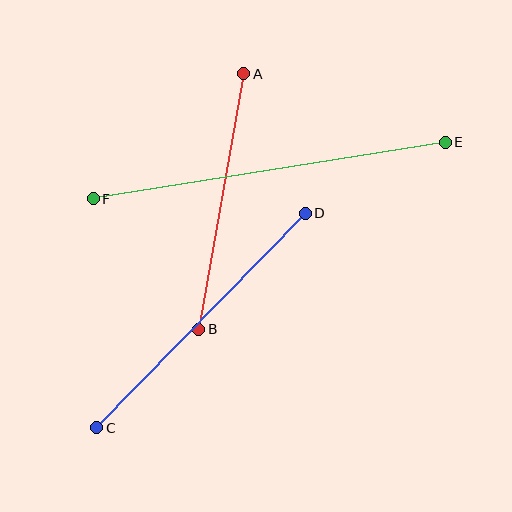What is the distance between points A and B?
The distance is approximately 259 pixels.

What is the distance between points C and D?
The distance is approximately 299 pixels.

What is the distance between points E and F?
The distance is approximately 357 pixels.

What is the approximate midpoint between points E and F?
The midpoint is at approximately (269, 171) pixels.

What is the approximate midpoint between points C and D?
The midpoint is at approximately (201, 321) pixels.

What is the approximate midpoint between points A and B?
The midpoint is at approximately (221, 202) pixels.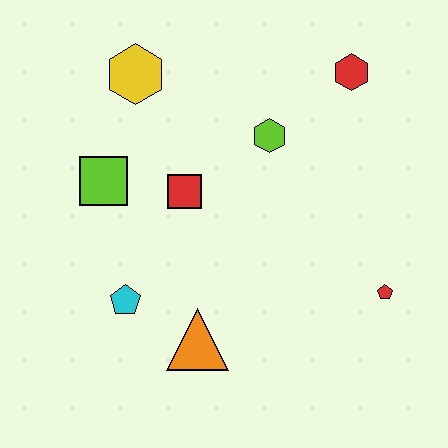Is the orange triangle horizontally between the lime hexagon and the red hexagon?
No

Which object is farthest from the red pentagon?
The yellow hexagon is farthest from the red pentagon.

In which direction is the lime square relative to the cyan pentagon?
The lime square is above the cyan pentagon.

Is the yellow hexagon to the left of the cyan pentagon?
No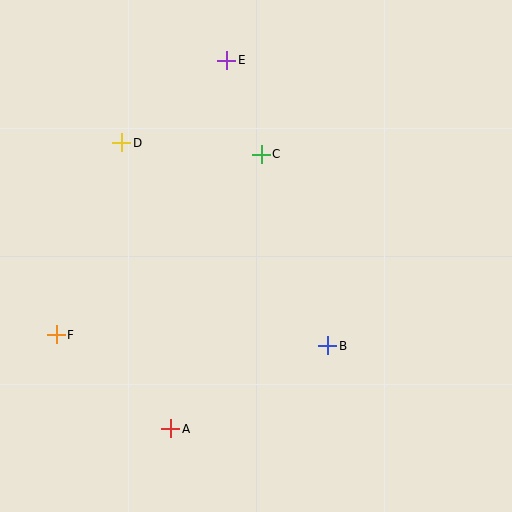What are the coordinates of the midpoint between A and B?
The midpoint between A and B is at (249, 387).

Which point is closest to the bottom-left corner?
Point F is closest to the bottom-left corner.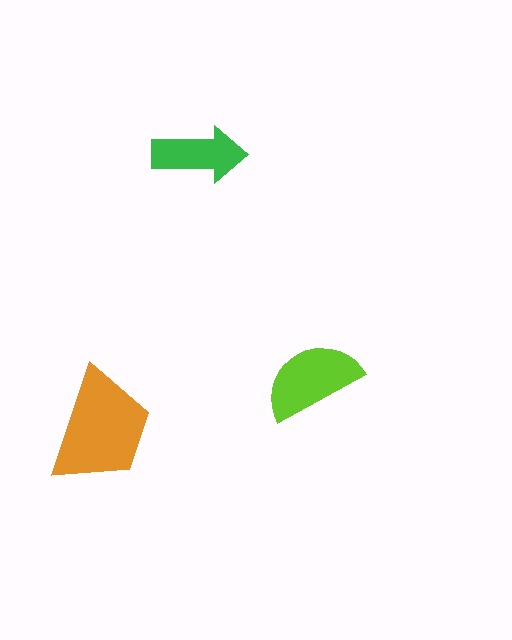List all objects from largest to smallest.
The orange trapezoid, the lime semicircle, the green arrow.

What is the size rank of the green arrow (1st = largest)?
3rd.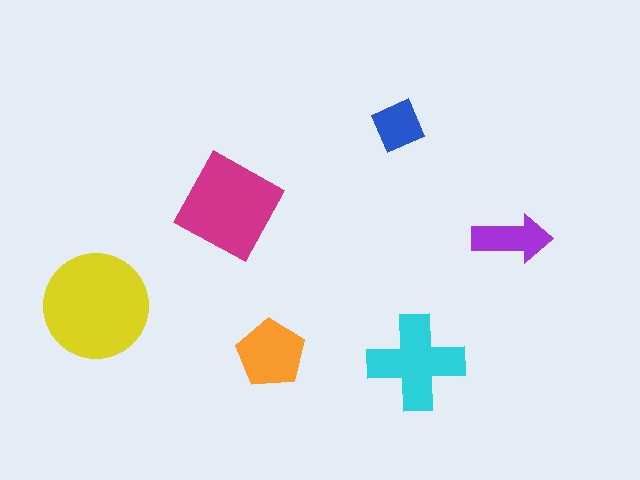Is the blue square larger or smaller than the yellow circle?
Smaller.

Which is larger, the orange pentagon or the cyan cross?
The cyan cross.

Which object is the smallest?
The blue square.